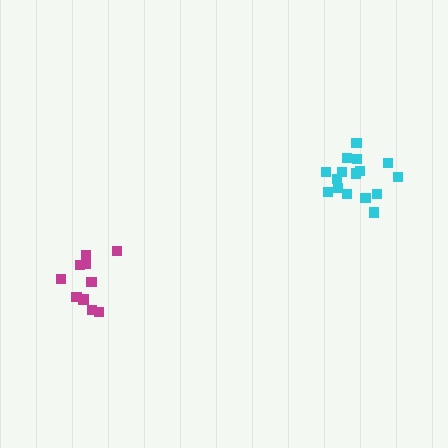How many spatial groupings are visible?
There are 2 spatial groupings.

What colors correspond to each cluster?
The clusters are colored: cyan, magenta.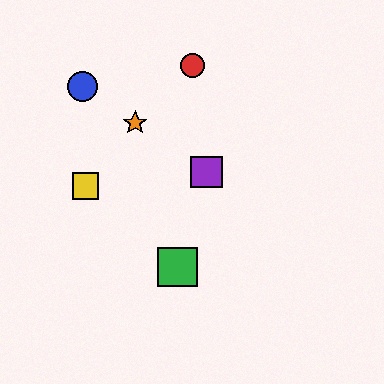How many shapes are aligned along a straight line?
3 shapes (the blue circle, the purple square, the orange star) are aligned along a straight line.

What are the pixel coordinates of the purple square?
The purple square is at (207, 172).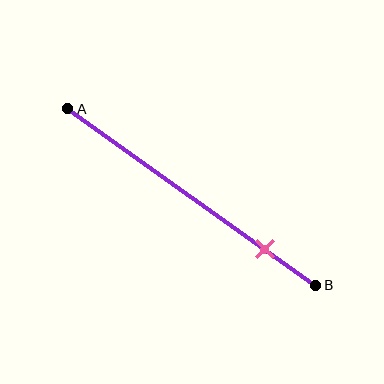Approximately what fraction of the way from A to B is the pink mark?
The pink mark is approximately 80% of the way from A to B.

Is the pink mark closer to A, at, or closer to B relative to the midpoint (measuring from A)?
The pink mark is closer to point B than the midpoint of segment AB.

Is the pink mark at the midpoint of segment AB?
No, the mark is at about 80% from A, not at the 50% midpoint.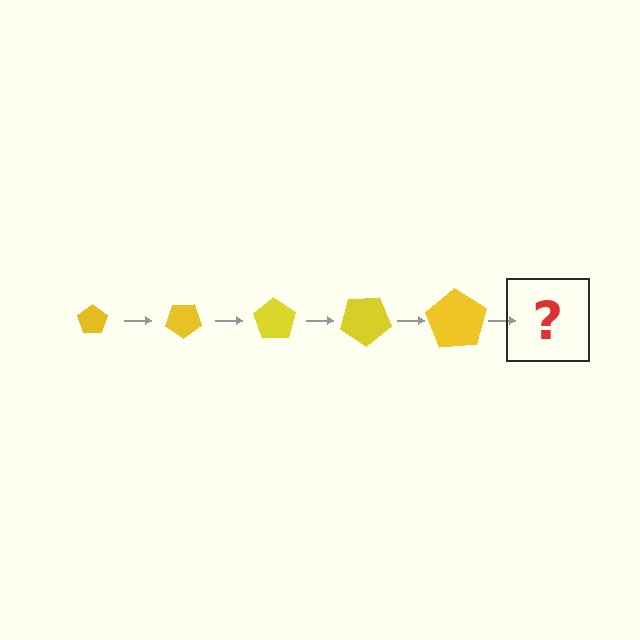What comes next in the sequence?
The next element should be a pentagon, larger than the previous one and rotated 175 degrees from the start.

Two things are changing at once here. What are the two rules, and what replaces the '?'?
The two rules are that the pentagon grows larger each step and it rotates 35 degrees each step. The '?' should be a pentagon, larger than the previous one and rotated 175 degrees from the start.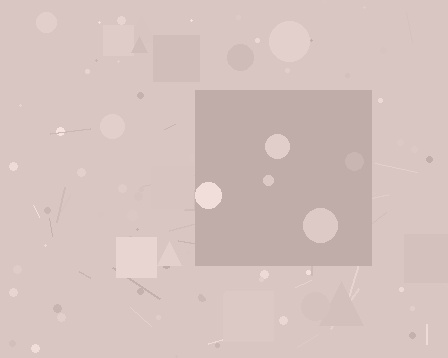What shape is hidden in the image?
A square is hidden in the image.